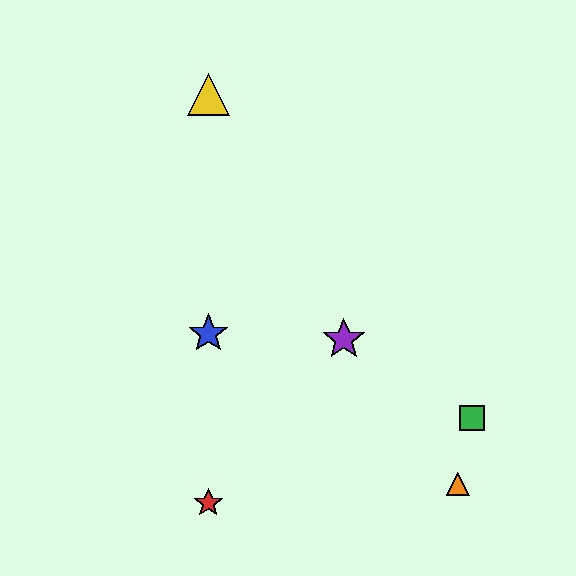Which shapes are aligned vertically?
The red star, the blue star, the yellow triangle are aligned vertically.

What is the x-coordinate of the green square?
The green square is at x≈472.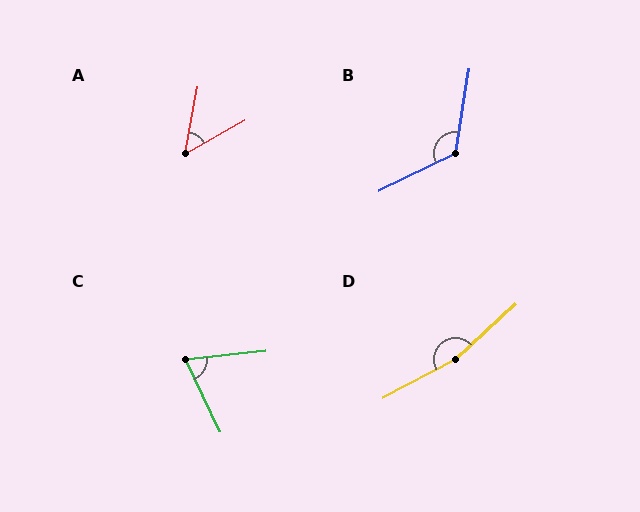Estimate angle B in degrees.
Approximately 125 degrees.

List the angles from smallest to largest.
A (50°), C (70°), B (125°), D (165°).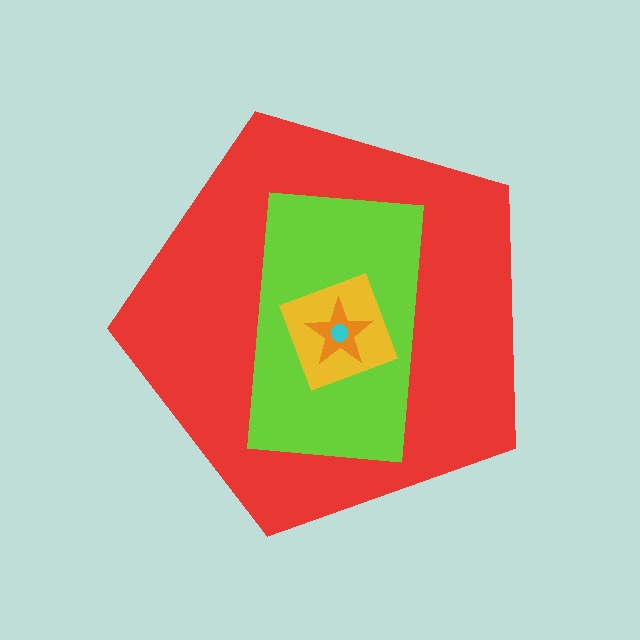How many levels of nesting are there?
5.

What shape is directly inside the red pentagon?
The lime rectangle.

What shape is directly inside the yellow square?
The orange star.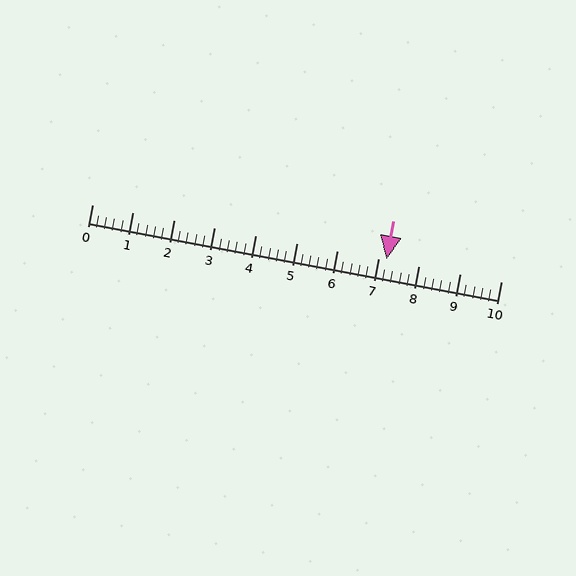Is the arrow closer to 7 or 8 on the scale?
The arrow is closer to 7.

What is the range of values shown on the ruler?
The ruler shows values from 0 to 10.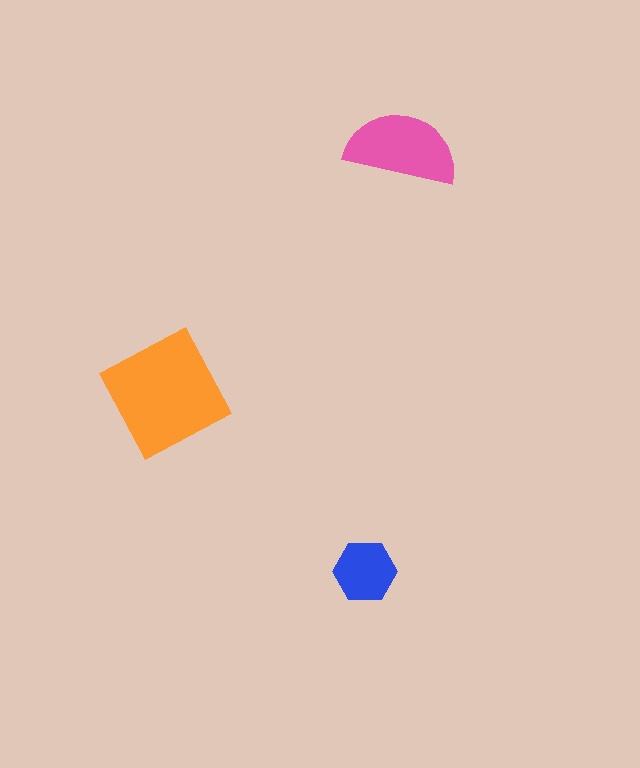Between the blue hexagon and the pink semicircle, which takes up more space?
The pink semicircle.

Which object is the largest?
The orange square.